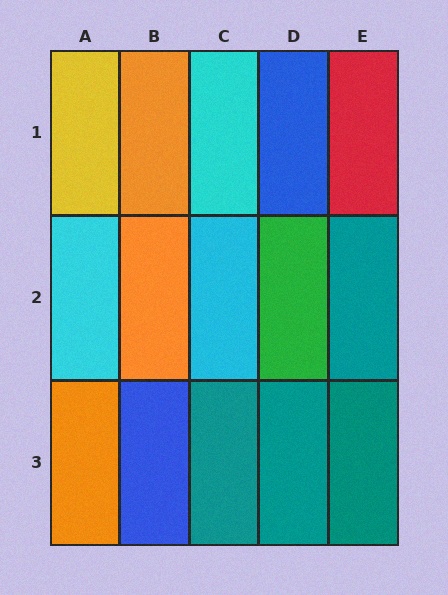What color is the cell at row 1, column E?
Red.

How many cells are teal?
4 cells are teal.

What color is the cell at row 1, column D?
Blue.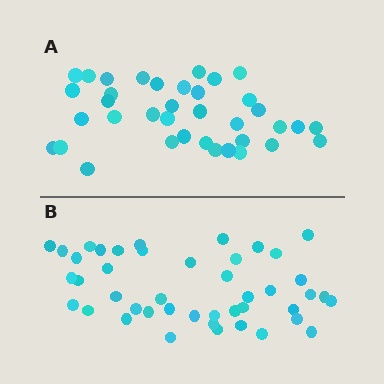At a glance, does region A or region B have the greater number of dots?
Region B (the bottom region) has more dots.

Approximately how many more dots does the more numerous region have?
Region B has roughly 8 or so more dots than region A.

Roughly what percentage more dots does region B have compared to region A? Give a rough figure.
About 20% more.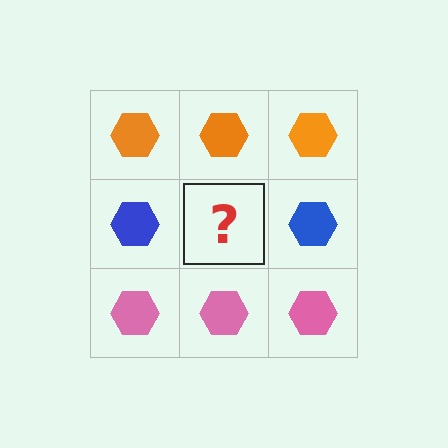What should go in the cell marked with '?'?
The missing cell should contain a blue hexagon.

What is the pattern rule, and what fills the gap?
The rule is that each row has a consistent color. The gap should be filled with a blue hexagon.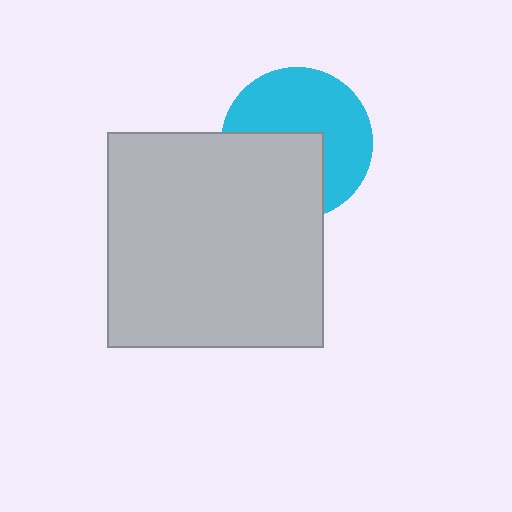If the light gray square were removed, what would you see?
You would see the complete cyan circle.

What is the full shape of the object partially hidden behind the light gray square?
The partially hidden object is a cyan circle.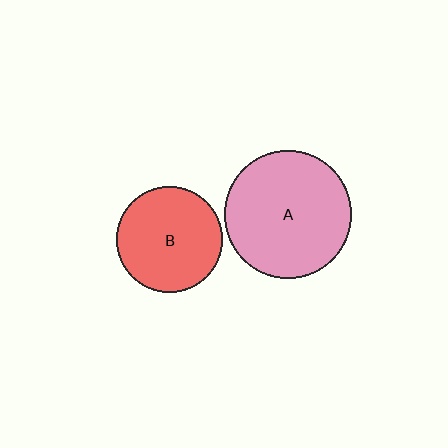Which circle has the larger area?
Circle A (pink).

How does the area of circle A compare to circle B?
Approximately 1.4 times.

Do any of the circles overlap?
No, none of the circles overlap.